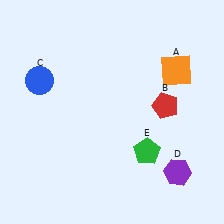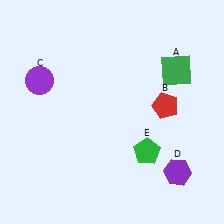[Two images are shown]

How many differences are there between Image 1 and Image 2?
There are 2 differences between the two images.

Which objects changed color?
A changed from orange to green. C changed from blue to purple.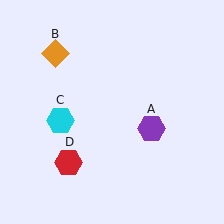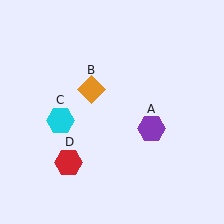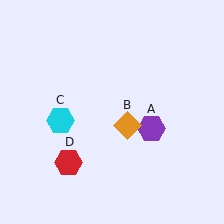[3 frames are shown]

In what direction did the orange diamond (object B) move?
The orange diamond (object B) moved down and to the right.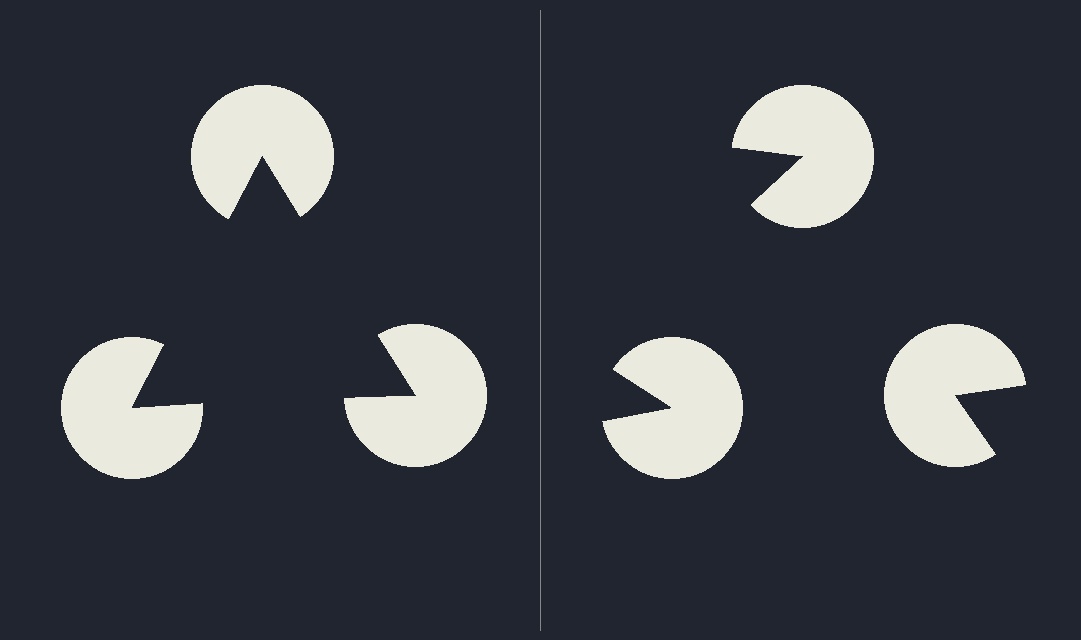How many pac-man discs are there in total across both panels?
6 — 3 on each side.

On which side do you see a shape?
An illusory triangle appears on the left side. On the right side the wedge cuts are rotated, so no coherent shape forms.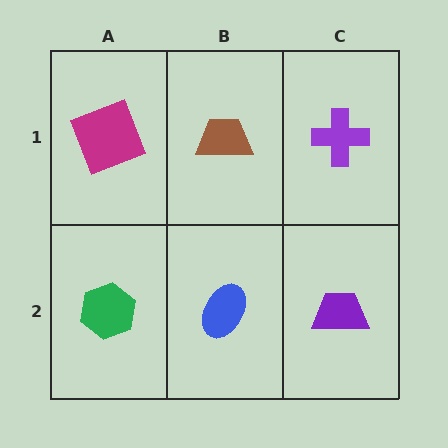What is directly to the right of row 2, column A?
A blue ellipse.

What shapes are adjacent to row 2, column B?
A brown trapezoid (row 1, column B), a green hexagon (row 2, column A), a purple trapezoid (row 2, column C).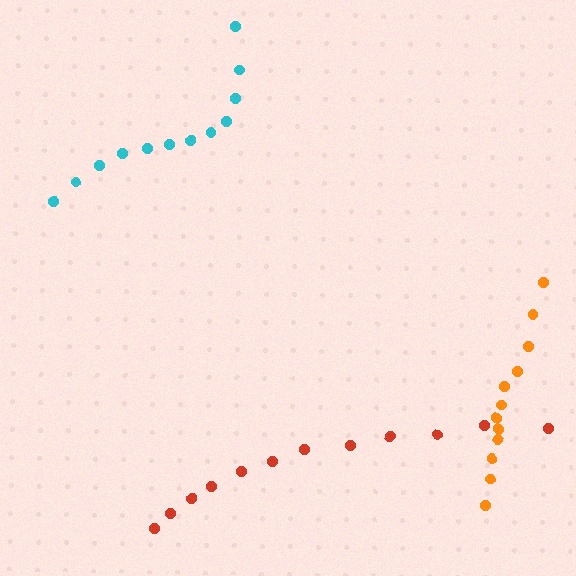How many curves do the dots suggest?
There are 3 distinct paths.